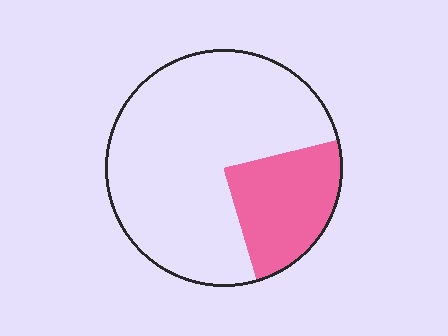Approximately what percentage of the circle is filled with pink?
Approximately 25%.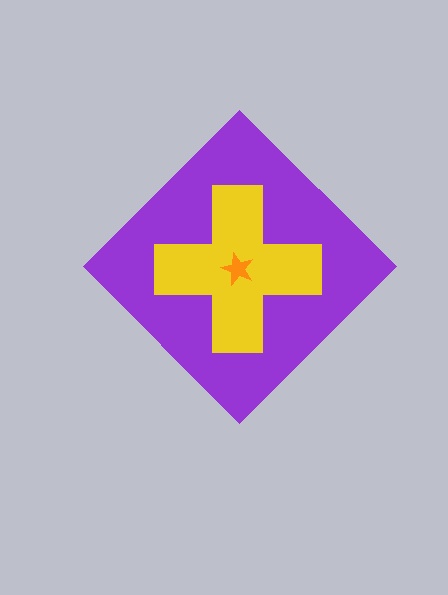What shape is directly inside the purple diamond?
The yellow cross.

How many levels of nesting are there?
3.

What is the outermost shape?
The purple diamond.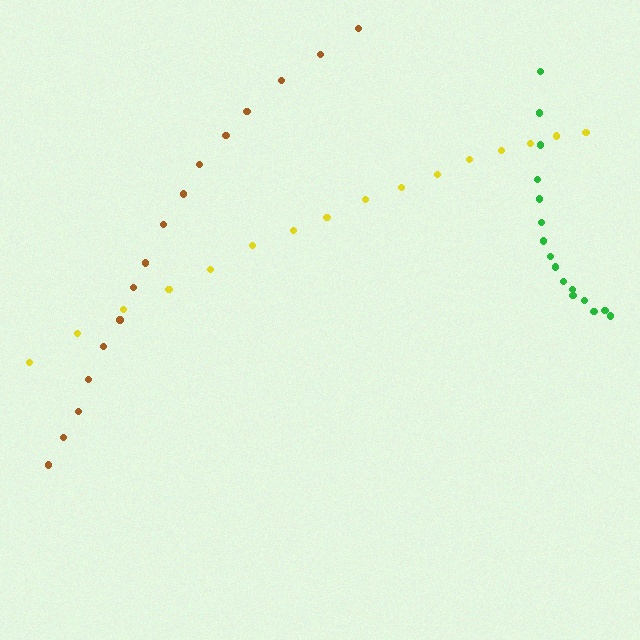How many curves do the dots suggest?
There are 3 distinct paths.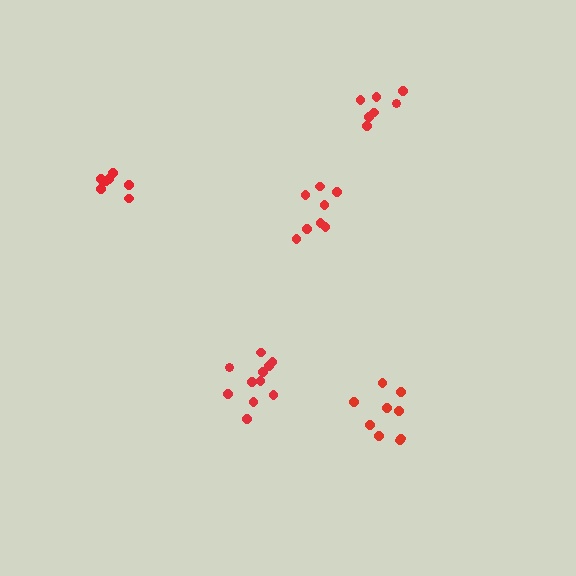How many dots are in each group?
Group 1: 9 dots, Group 2: 8 dots, Group 3: 11 dots, Group 4: 7 dots, Group 5: 7 dots (42 total).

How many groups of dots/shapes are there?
There are 5 groups.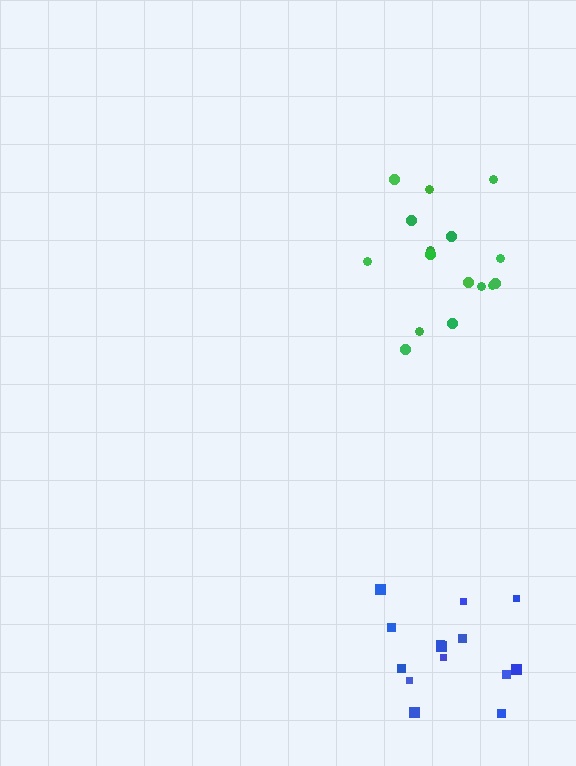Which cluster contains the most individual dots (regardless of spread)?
Green (16).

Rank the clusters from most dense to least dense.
green, blue.